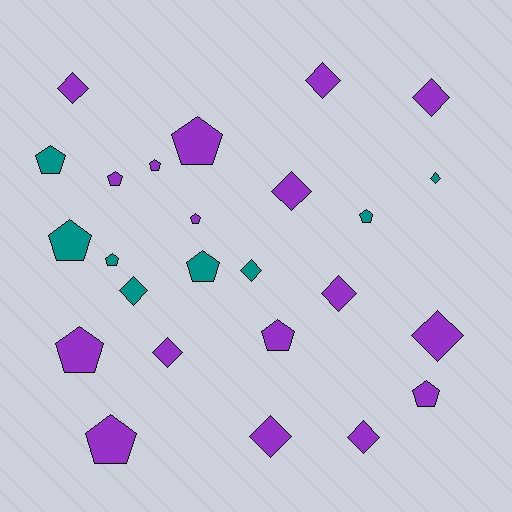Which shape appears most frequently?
Pentagon, with 13 objects.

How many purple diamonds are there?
There are 9 purple diamonds.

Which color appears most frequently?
Purple, with 17 objects.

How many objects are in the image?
There are 25 objects.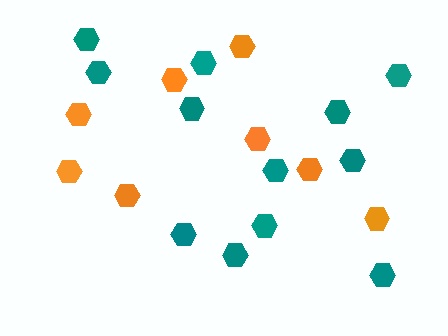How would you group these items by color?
There are 2 groups: one group of orange hexagons (8) and one group of teal hexagons (12).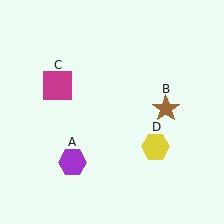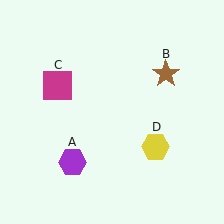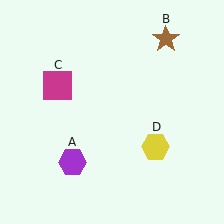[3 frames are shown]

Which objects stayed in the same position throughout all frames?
Purple hexagon (object A) and magenta square (object C) and yellow hexagon (object D) remained stationary.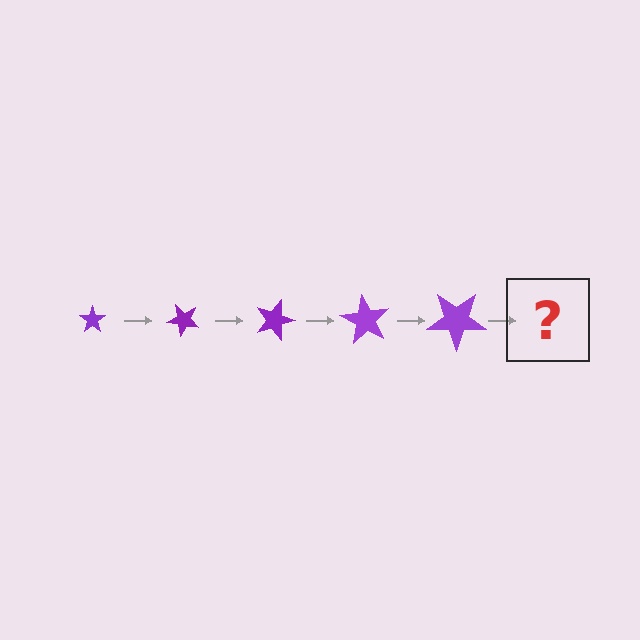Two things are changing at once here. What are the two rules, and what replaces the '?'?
The two rules are that the star grows larger each step and it rotates 45 degrees each step. The '?' should be a star, larger than the previous one and rotated 225 degrees from the start.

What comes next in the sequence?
The next element should be a star, larger than the previous one and rotated 225 degrees from the start.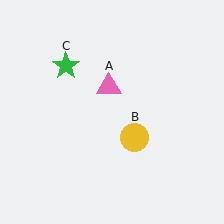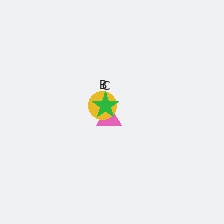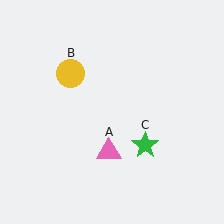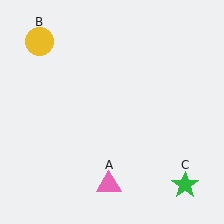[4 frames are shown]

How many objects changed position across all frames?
3 objects changed position: pink triangle (object A), yellow circle (object B), green star (object C).